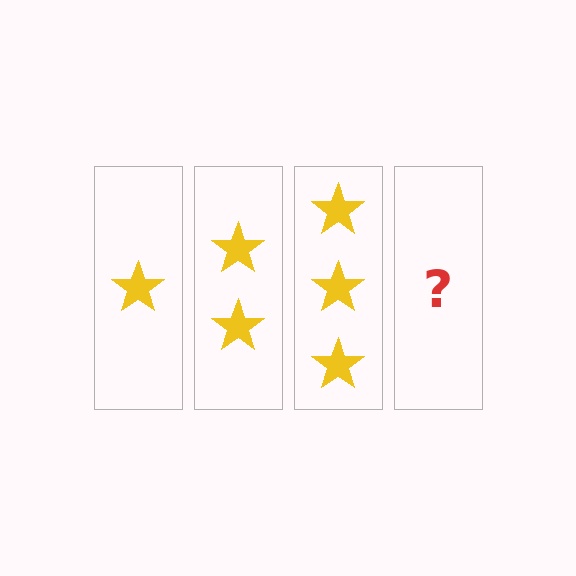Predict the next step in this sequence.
The next step is 4 stars.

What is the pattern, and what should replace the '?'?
The pattern is that each step adds one more star. The '?' should be 4 stars.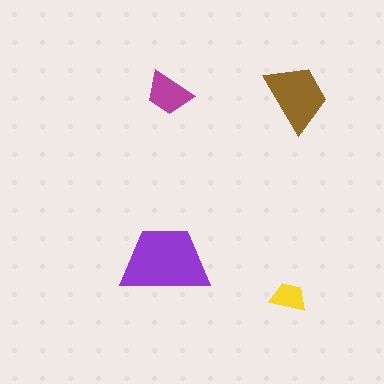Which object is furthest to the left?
The purple trapezoid is leftmost.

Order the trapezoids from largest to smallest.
the purple one, the brown one, the magenta one, the yellow one.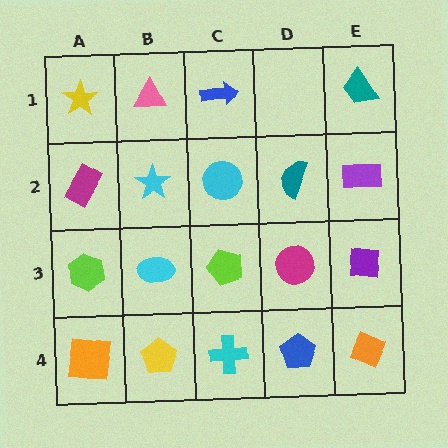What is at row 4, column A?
An orange square.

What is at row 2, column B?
A cyan star.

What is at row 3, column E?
A purple square.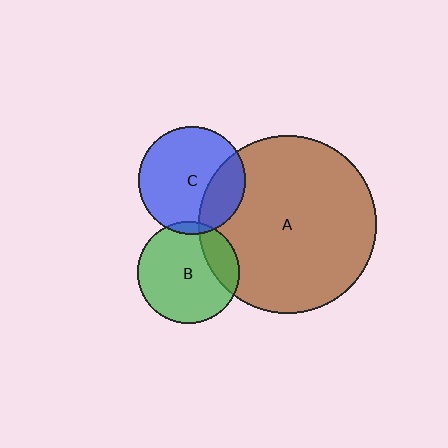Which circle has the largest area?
Circle A (brown).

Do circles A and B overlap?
Yes.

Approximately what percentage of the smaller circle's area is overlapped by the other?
Approximately 20%.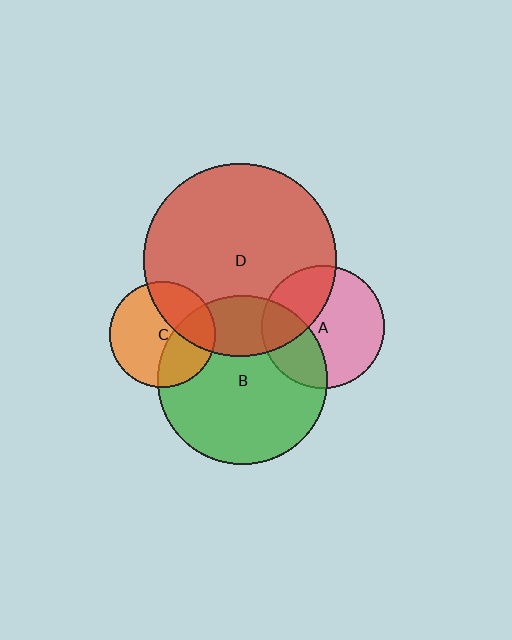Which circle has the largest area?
Circle D (red).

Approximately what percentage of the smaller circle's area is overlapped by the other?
Approximately 30%.